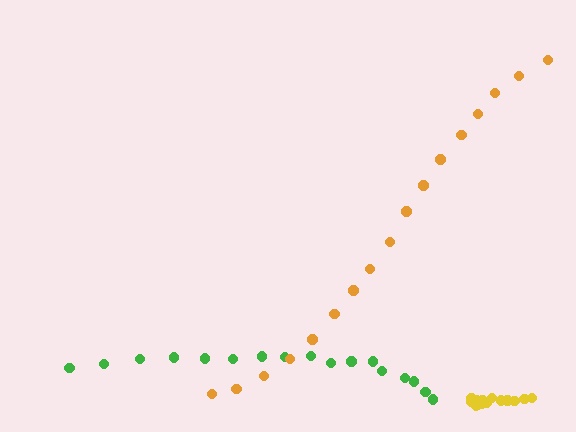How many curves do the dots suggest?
There are 3 distinct paths.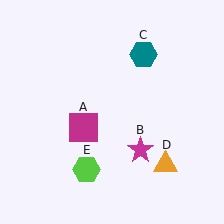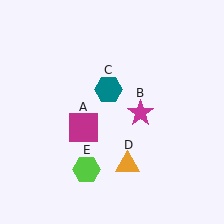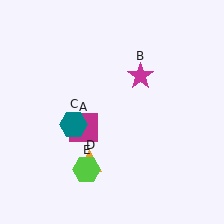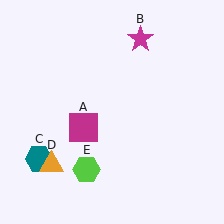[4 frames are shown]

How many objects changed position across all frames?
3 objects changed position: magenta star (object B), teal hexagon (object C), orange triangle (object D).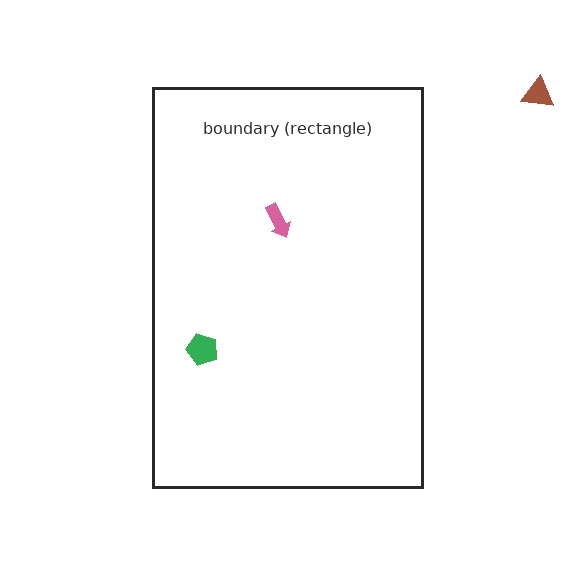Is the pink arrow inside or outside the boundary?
Inside.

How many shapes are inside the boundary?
2 inside, 1 outside.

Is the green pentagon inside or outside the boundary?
Inside.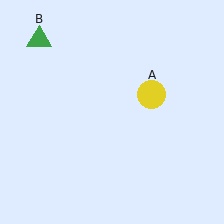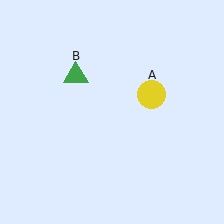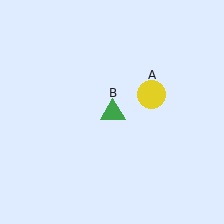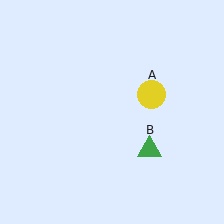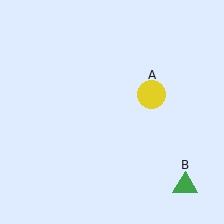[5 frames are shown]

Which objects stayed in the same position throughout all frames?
Yellow circle (object A) remained stationary.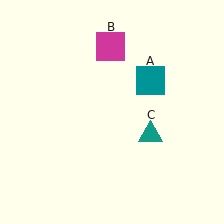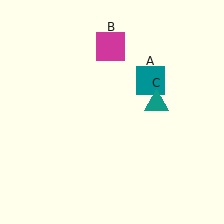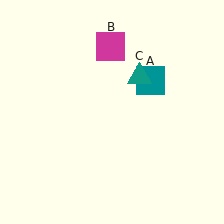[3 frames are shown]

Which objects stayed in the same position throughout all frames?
Teal square (object A) and magenta square (object B) remained stationary.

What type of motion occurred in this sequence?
The teal triangle (object C) rotated counterclockwise around the center of the scene.